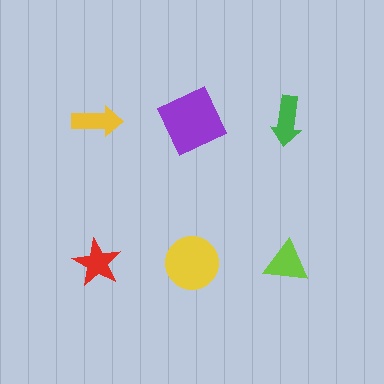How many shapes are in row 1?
3 shapes.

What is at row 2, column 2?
A yellow circle.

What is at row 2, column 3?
A lime triangle.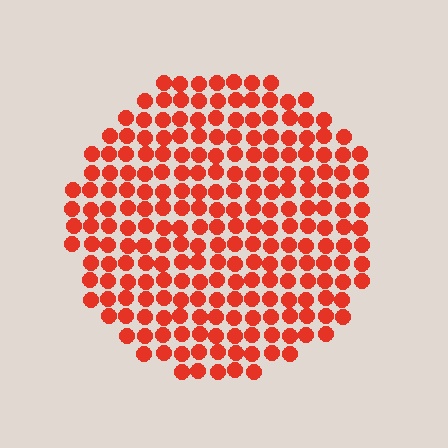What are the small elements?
The small elements are circles.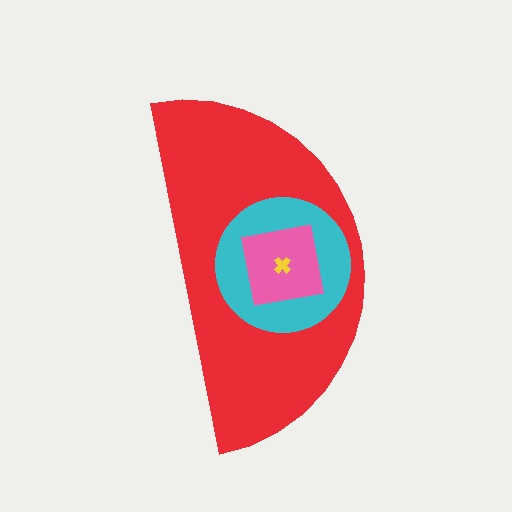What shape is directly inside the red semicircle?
The cyan circle.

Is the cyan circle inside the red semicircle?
Yes.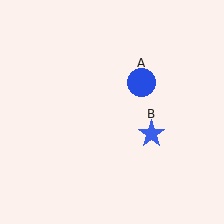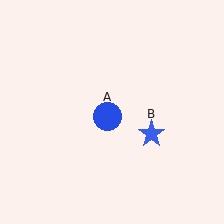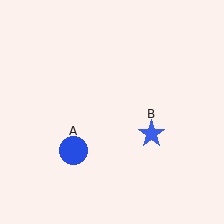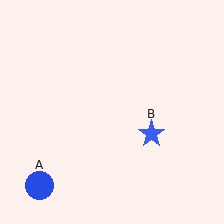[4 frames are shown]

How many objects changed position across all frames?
1 object changed position: blue circle (object A).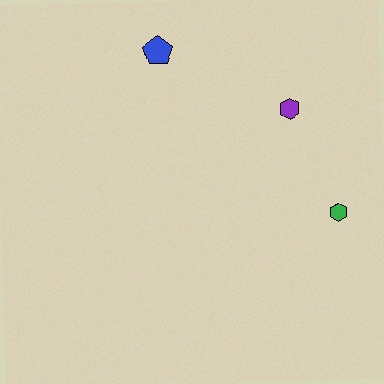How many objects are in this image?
There are 3 objects.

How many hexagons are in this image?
There are 2 hexagons.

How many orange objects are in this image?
There are no orange objects.